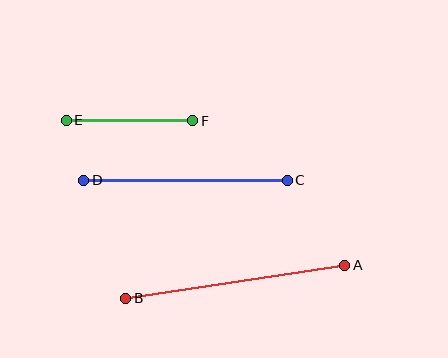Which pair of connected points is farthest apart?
Points A and B are farthest apart.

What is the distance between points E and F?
The distance is approximately 127 pixels.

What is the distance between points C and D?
The distance is approximately 204 pixels.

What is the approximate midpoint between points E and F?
The midpoint is at approximately (129, 121) pixels.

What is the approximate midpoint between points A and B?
The midpoint is at approximately (235, 282) pixels.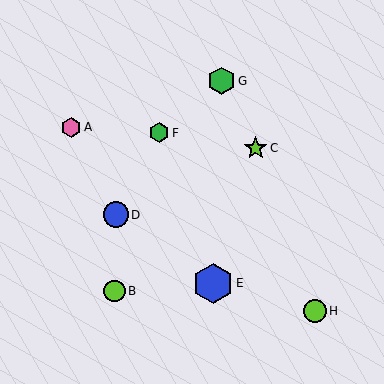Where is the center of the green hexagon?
The center of the green hexagon is at (159, 133).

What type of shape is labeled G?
Shape G is a green hexagon.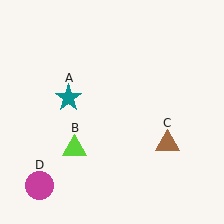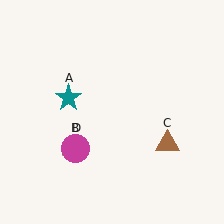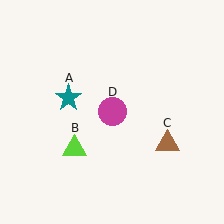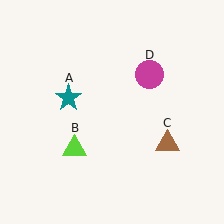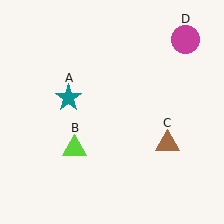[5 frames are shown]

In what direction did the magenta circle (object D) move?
The magenta circle (object D) moved up and to the right.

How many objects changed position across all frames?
1 object changed position: magenta circle (object D).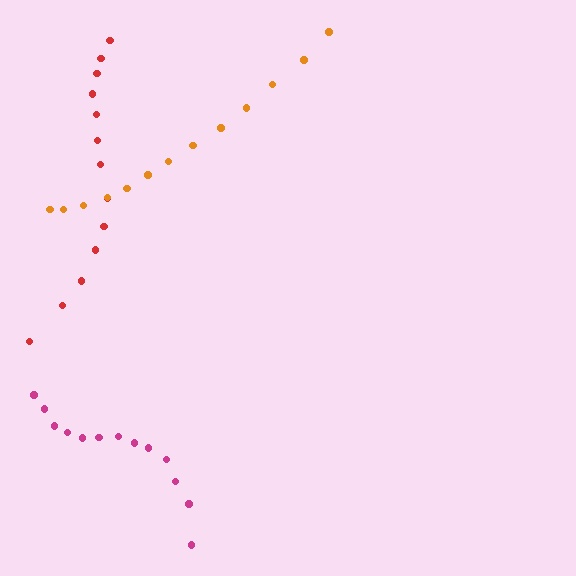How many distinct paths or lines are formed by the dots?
There are 3 distinct paths.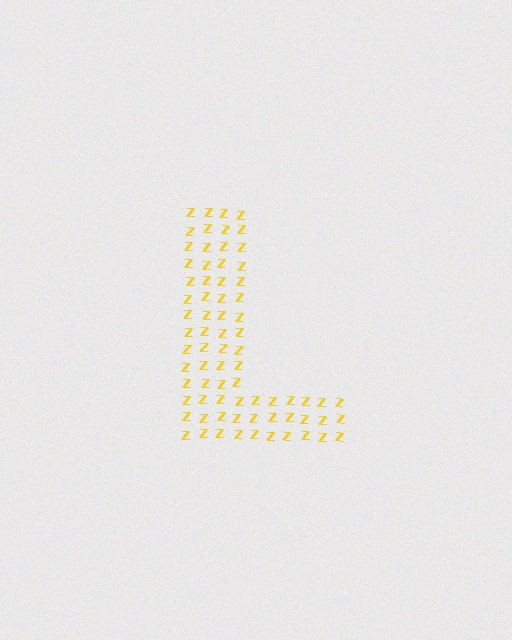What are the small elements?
The small elements are letter Z's.